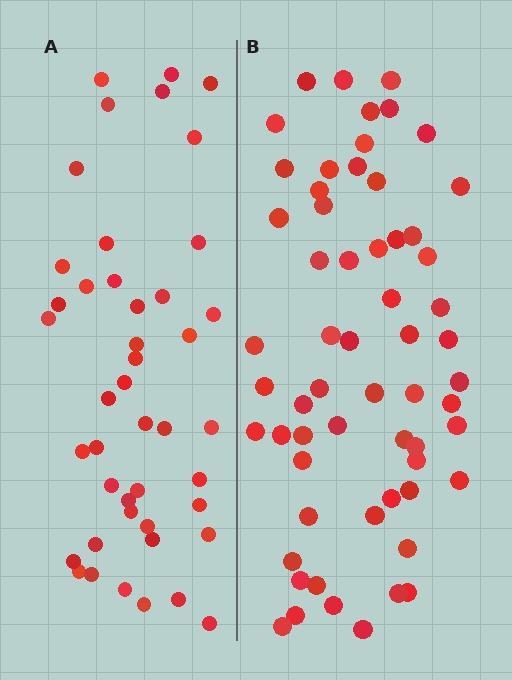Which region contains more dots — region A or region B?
Region B (the right region) has more dots.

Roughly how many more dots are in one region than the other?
Region B has approximately 15 more dots than region A.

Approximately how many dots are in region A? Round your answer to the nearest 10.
About 40 dots. (The exact count is 44, which rounds to 40.)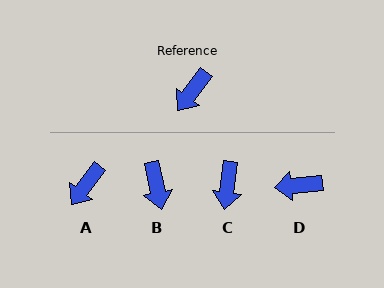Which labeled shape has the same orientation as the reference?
A.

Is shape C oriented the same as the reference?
No, it is off by about 30 degrees.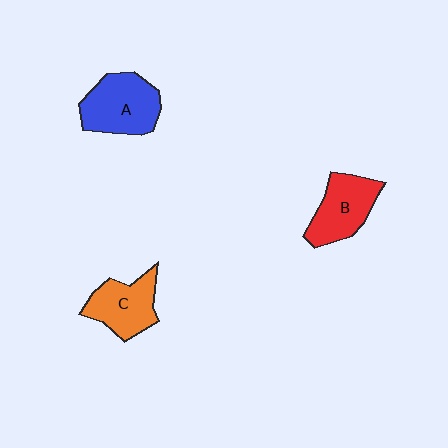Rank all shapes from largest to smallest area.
From largest to smallest: A (blue), B (red), C (orange).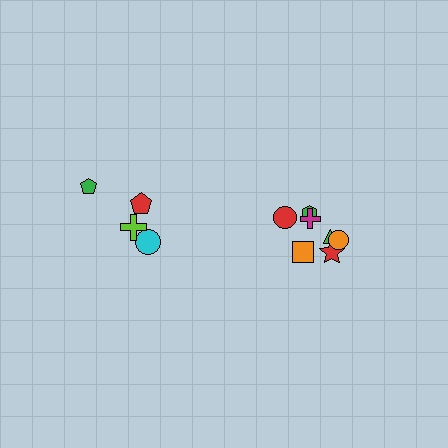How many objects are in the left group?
There are 4 objects.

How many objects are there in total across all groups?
There are 11 objects.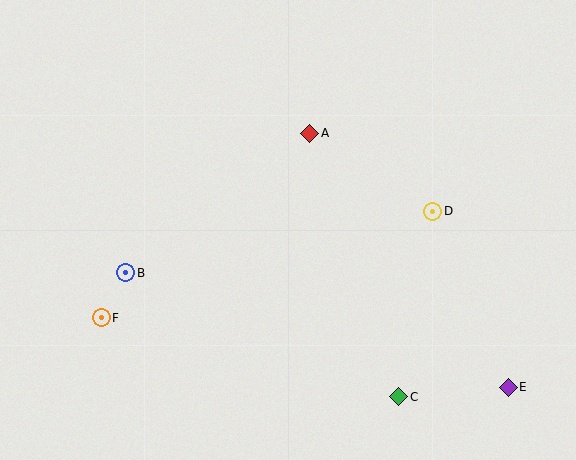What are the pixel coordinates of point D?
Point D is at (433, 211).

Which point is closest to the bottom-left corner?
Point F is closest to the bottom-left corner.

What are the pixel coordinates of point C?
Point C is at (399, 397).